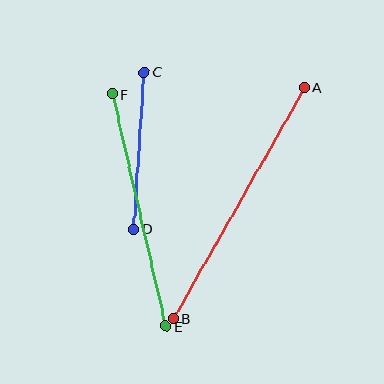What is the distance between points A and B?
The distance is approximately 266 pixels.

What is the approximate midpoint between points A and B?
The midpoint is at approximately (239, 203) pixels.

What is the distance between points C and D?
The distance is approximately 157 pixels.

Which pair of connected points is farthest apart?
Points A and B are farthest apart.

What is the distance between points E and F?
The distance is approximately 238 pixels.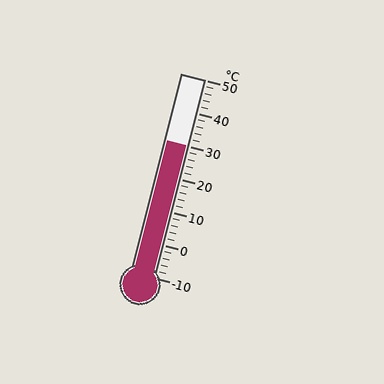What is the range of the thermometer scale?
The thermometer scale ranges from -10°C to 50°C.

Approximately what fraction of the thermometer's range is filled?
The thermometer is filled to approximately 65% of its range.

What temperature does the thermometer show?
The thermometer shows approximately 30°C.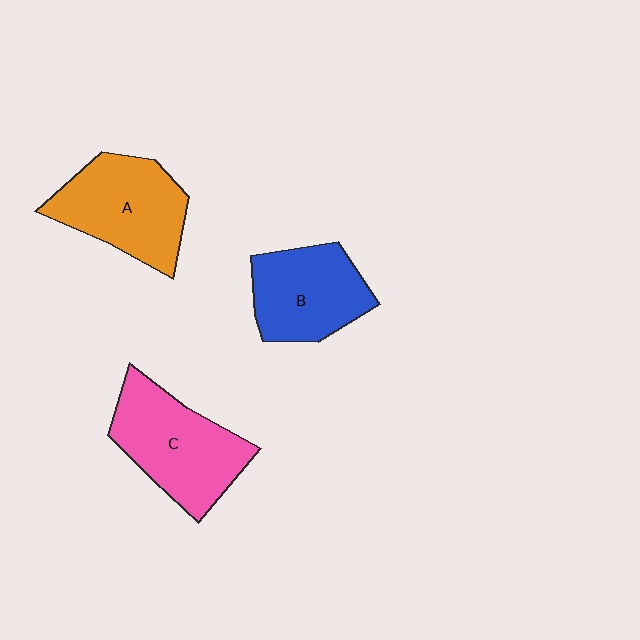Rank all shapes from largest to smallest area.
From largest to smallest: C (pink), A (orange), B (blue).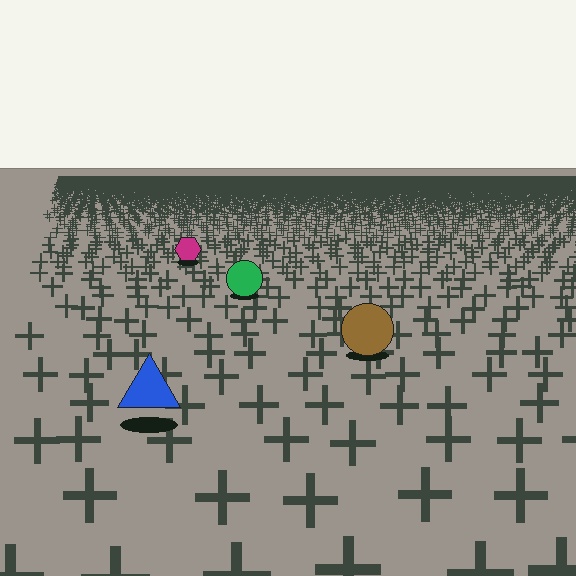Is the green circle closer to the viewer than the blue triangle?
No. The blue triangle is closer — you can tell from the texture gradient: the ground texture is coarser near it.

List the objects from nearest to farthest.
From nearest to farthest: the blue triangle, the brown circle, the green circle, the magenta hexagon.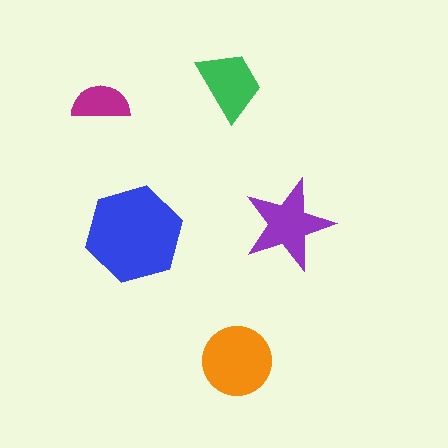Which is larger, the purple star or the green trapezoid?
The purple star.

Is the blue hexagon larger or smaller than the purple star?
Larger.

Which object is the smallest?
The magenta semicircle.